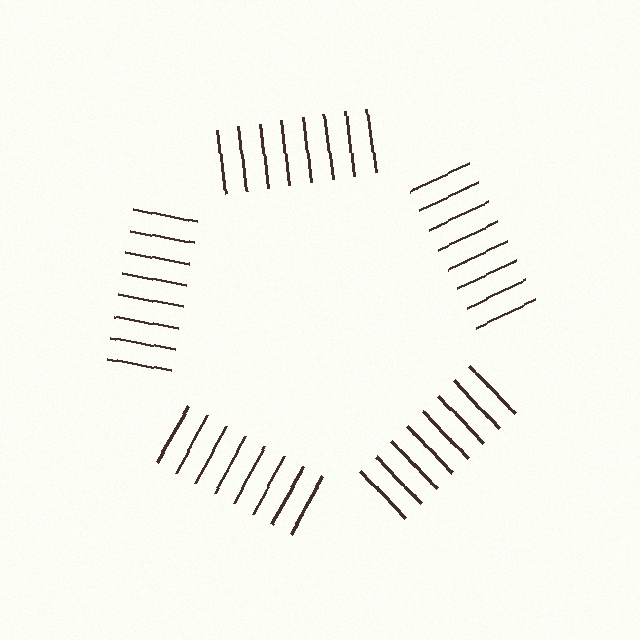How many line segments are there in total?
40 — 8 along each of the 5 edges.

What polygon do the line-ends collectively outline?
An illusory pentagon — the line segments terminate on its edges but no continuous stroke is drawn.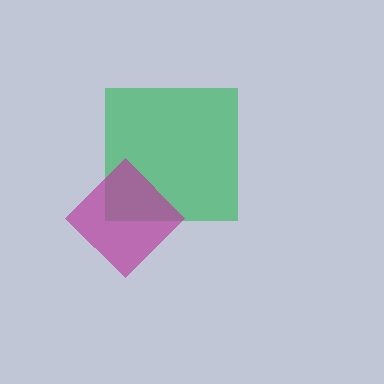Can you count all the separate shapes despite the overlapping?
Yes, there are 2 separate shapes.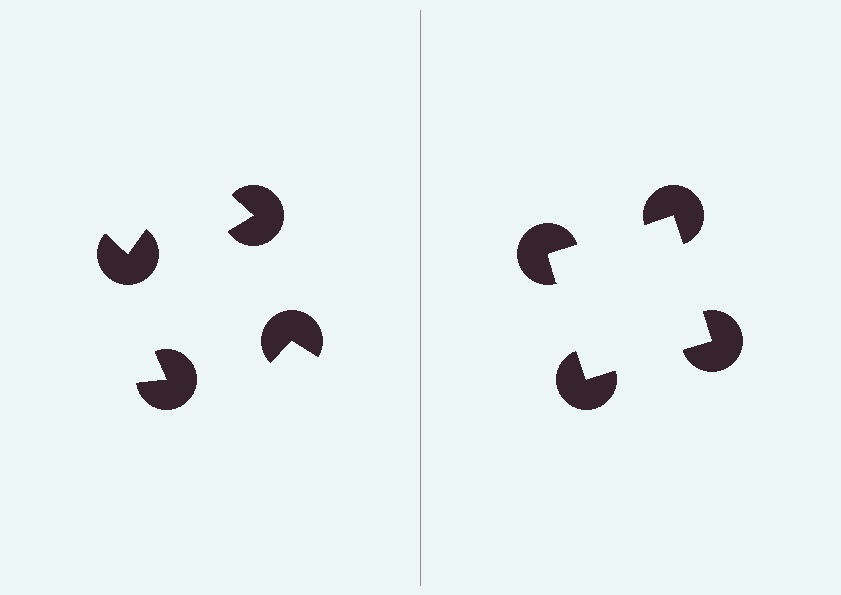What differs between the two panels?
The pac-man discs are positioned identically on both sides; only the wedge orientations differ. On the right they align to a square; on the left they are misaligned.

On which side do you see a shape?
An illusory square appears on the right side. On the left side the wedge cuts are rotated, so no coherent shape forms.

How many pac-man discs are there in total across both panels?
8 — 4 on each side.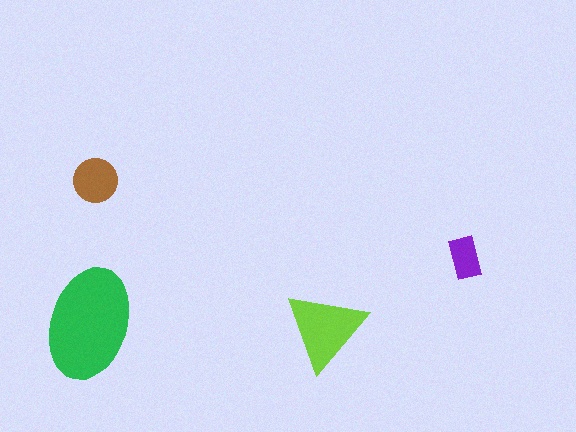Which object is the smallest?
The purple rectangle.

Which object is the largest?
The green ellipse.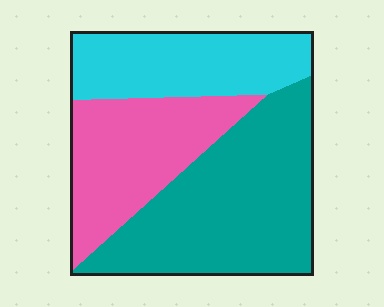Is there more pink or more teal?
Teal.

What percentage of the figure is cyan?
Cyan covers around 25% of the figure.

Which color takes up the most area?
Teal, at roughly 45%.